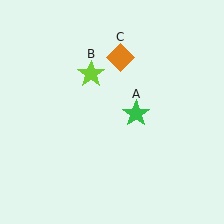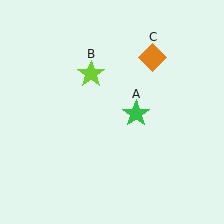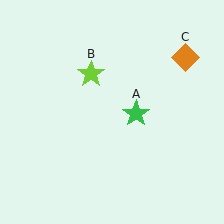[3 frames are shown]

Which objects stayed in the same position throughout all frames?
Green star (object A) and lime star (object B) remained stationary.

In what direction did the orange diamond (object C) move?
The orange diamond (object C) moved right.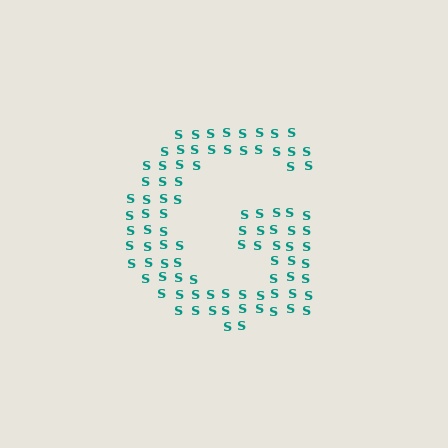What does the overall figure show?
The overall figure shows the letter G.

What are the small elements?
The small elements are letter S's.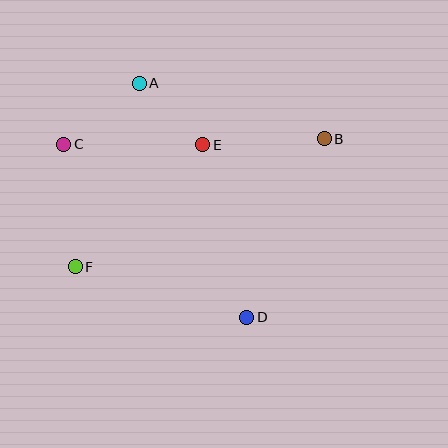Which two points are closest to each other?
Points A and E are closest to each other.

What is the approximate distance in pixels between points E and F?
The distance between E and F is approximately 177 pixels.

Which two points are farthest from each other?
Points B and F are farthest from each other.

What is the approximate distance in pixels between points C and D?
The distance between C and D is approximately 252 pixels.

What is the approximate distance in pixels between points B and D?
The distance between B and D is approximately 194 pixels.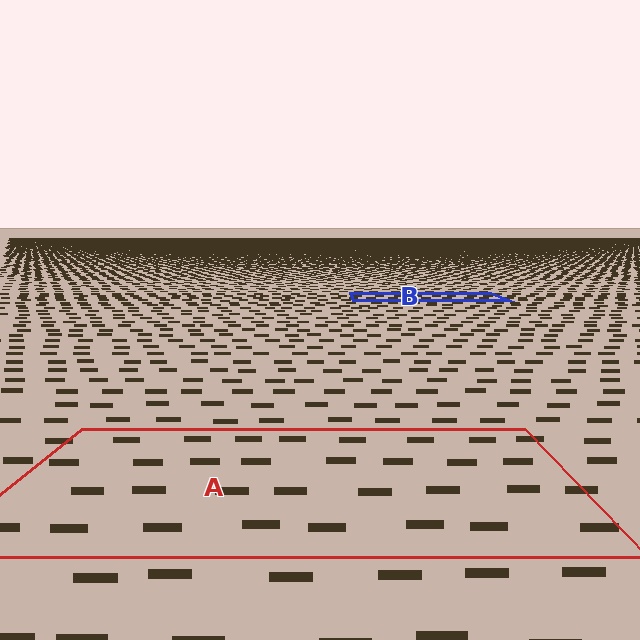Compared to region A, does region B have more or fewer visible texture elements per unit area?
Region B has more texture elements per unit area — they are packed more densely because it is farther away.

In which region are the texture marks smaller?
The texture marks are smaller in region B, because it is farther away.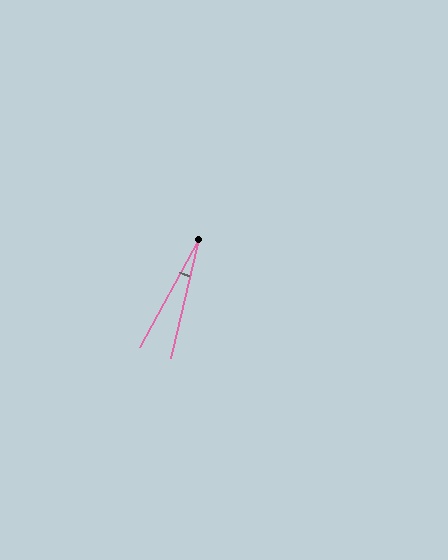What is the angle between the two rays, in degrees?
Approximately 15 degrees.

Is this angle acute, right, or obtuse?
It is acute.